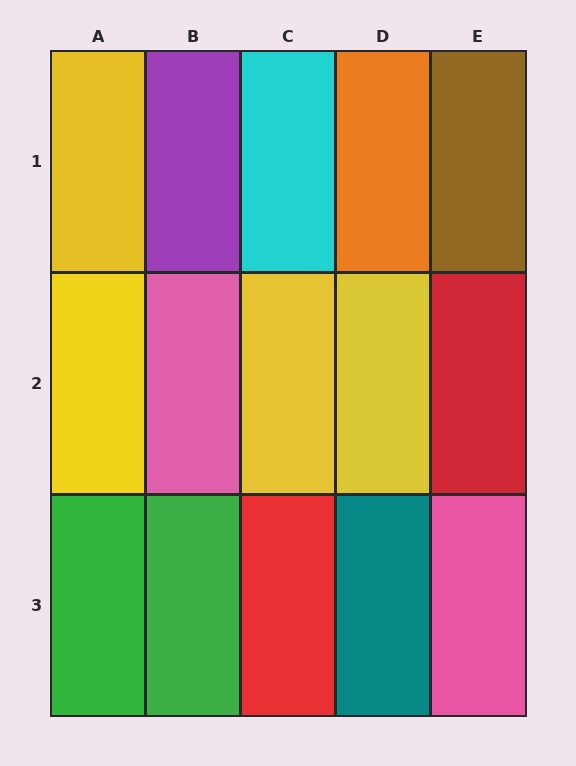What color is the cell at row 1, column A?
Yellow.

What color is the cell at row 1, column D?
Orange.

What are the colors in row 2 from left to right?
Yellow, pink, yellow, yellow, red.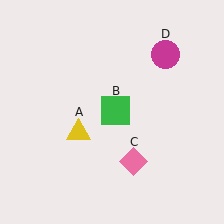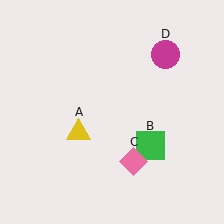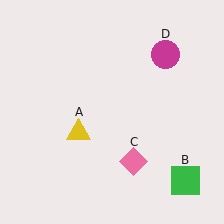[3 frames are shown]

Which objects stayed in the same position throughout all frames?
Yellow triangle (object A) and pink diamond (object C) and magenta circle (object D) remained stationary.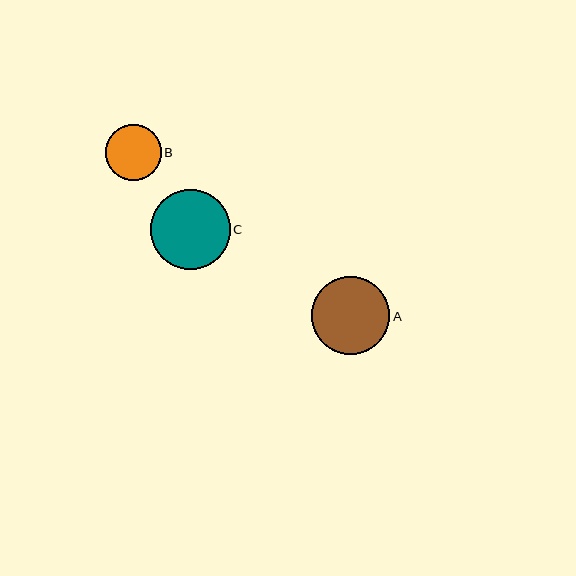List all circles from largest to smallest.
From largest to smallest: C, A, B.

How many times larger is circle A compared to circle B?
Circle A is approximately 1.4 times the size of circle B.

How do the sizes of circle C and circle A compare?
Circle C and circle A are approximately the same size.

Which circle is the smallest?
Circle B is the smallest with a size of approximately 55 pixels.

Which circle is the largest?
Circle C is the largest with a size of approximately 80 pixels.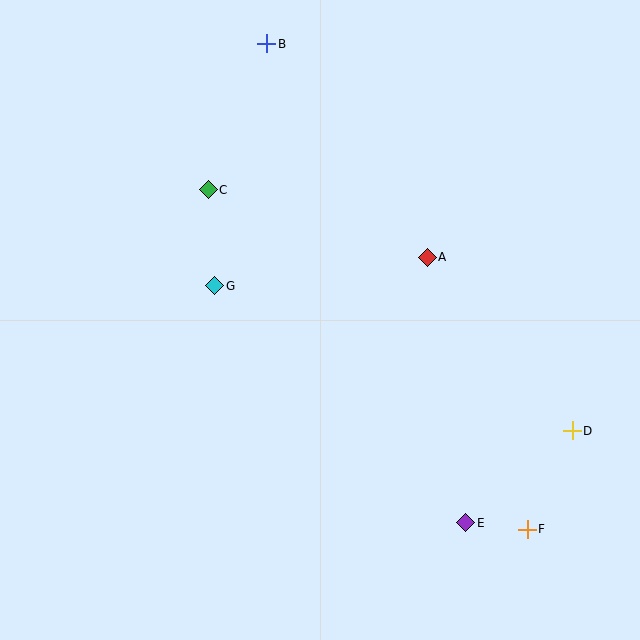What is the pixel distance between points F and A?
The distance between F and A is 290 pixels.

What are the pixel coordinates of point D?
Point D is at (572, 431).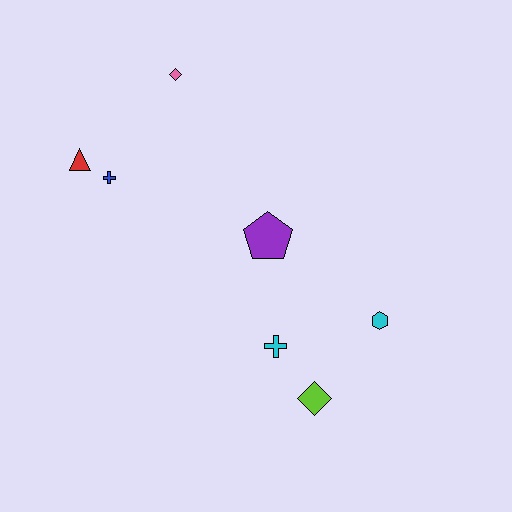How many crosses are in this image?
There are 2 crosses.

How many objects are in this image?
There are 7 objects.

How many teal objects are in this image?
There are no teal objects.